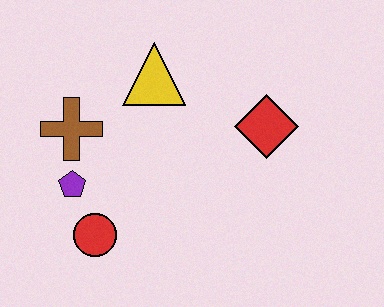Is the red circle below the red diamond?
Yes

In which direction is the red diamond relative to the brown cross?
The red diamond is to the right of the brown cross.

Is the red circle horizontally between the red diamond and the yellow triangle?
No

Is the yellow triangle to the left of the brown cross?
No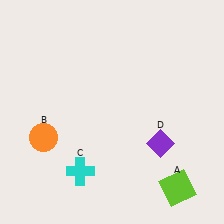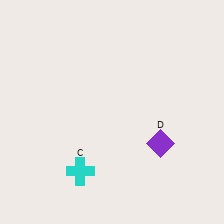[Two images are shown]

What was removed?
The orange circle (B), the lime square (A) were removed in Image 2.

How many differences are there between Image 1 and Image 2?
There are 2 differences between the two images.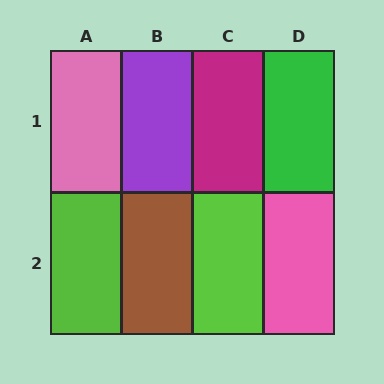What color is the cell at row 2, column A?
Lime.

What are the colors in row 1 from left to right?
Pink, purple, magenta, green.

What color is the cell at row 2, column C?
Lime.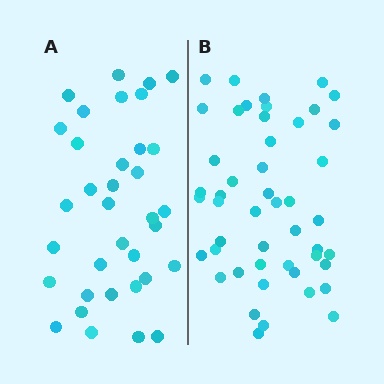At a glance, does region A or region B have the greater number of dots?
Region B (the right region) has more dots.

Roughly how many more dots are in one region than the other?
Region B has approximately 15 more dots than region A.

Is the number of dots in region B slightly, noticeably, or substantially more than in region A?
Region B has noticeably more, but not dramatically so. The ratio is roughly 1.4 to 1.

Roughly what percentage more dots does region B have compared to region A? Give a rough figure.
About 35% more.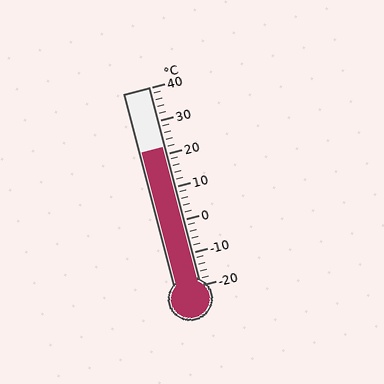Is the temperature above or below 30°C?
The temperature is below 30°C.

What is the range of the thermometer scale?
The thermometer scale ranges from -20°C to 40°C.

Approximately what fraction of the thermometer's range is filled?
The thermometer is filled to approximately 70% of its range.